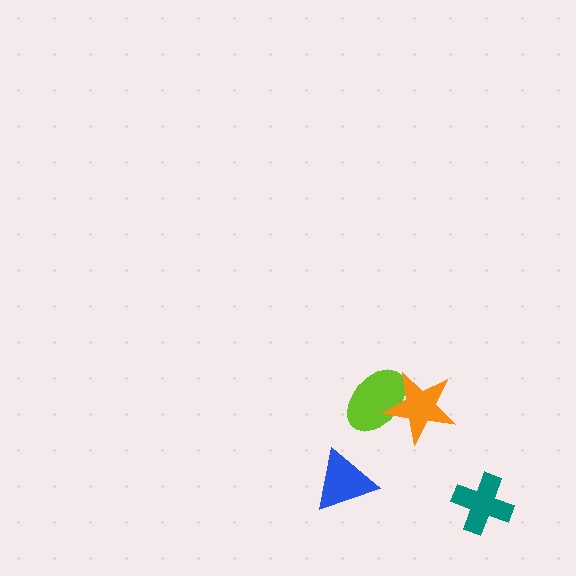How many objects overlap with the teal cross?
0 objects overlap with the teal cross.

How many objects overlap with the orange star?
1 object overlaps with the orange star.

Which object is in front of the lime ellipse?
The orange star is in front of the lime ellipse.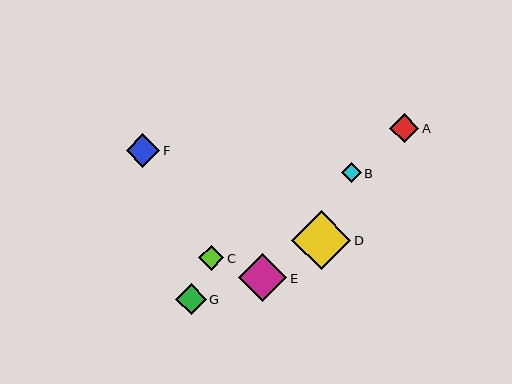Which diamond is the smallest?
Diamond B is the smallest with a size of approximately 20 pixels.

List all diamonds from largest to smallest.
From largest to smallest: D, E, F, G, A, C, B.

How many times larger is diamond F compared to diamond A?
Diamond F is approximately 1.2 times the size of diamond A.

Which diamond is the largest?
Diamond D is the largest with a size of approximately 59 pixels.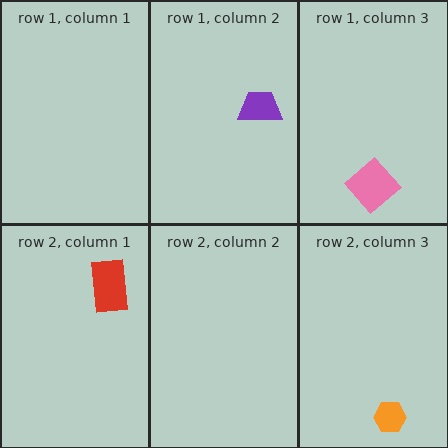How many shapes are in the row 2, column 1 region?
1.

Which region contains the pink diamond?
The row 1, column 3 region.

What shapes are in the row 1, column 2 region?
The purple trapezoid.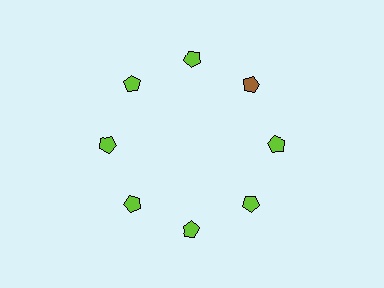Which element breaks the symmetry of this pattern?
The brown pentagon at roughly the 2 o'clock position breaks the symmetry. All other shapes are lime pentagons.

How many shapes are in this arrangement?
There are 8 shapes arranged in a ring pattern.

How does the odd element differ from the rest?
It has a different color: brown instead of lime.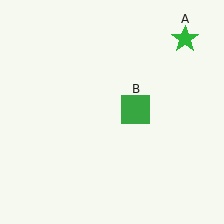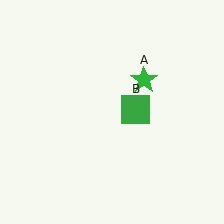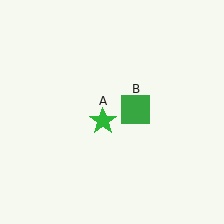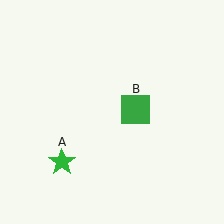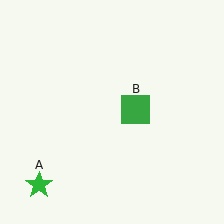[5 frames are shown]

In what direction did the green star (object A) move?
The green star (object A) moved down and to the left.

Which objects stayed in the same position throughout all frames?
Green square (object B) remained stationary.